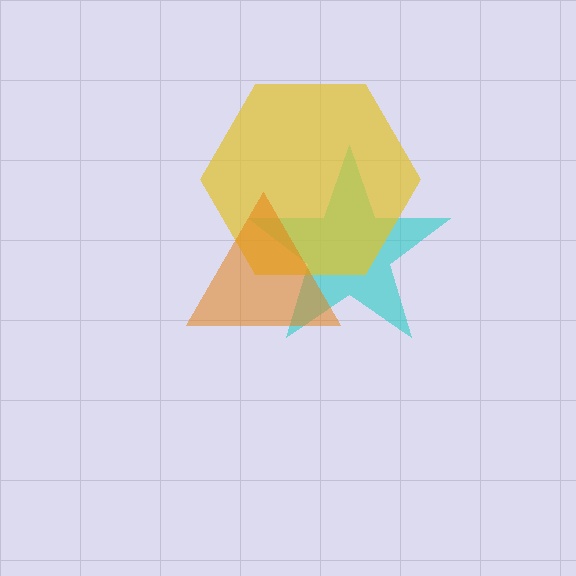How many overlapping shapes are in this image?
There are 3 overlapping shapes in the image.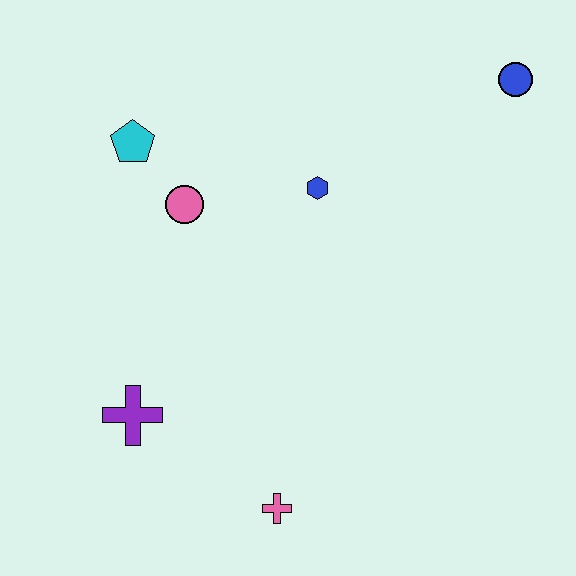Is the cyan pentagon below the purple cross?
No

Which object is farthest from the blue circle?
The purple cross is farthest from the blue circle.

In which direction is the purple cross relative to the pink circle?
The purple cross is below the pink circle.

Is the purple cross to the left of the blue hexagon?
Yes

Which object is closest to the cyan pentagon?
The pink circle is closest to the cyan pentagon.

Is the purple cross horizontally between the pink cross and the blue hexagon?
No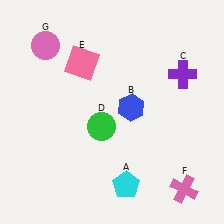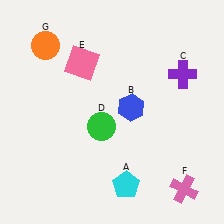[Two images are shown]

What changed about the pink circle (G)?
In Image 1, G is pink. In Image 2, it changed to orange.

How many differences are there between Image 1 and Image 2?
There is 1 difference between the two images.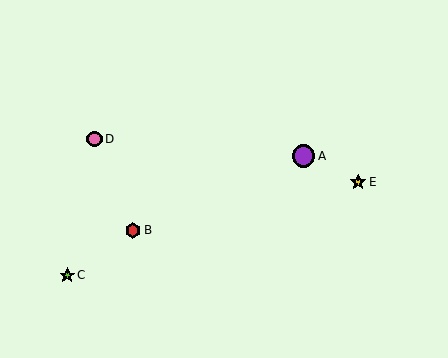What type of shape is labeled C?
Shape C is a lime star.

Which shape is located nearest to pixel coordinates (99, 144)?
The pink circle (labeled D) at (95, 139) is nearest to that location.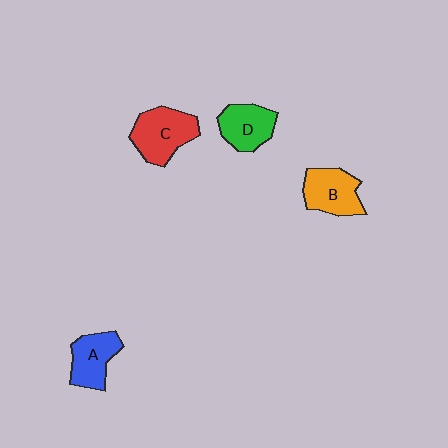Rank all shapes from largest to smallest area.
From largest to smallest: C (red), B (orange), D (green), A (blue).